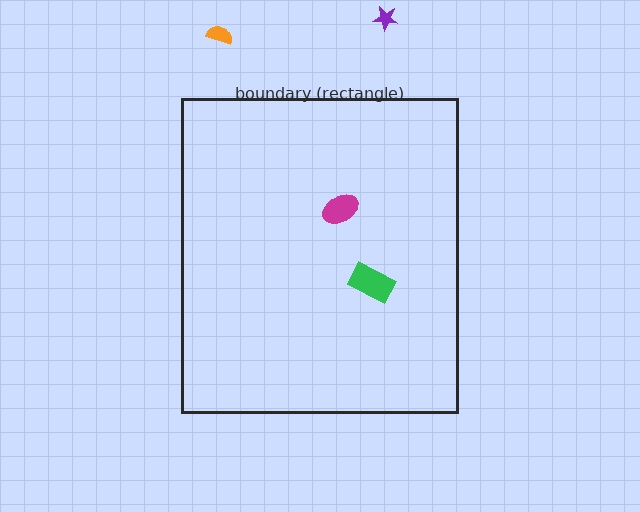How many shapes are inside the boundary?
2 inside, 2 outside.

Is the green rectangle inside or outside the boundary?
Inside.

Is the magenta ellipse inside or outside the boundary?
Inside.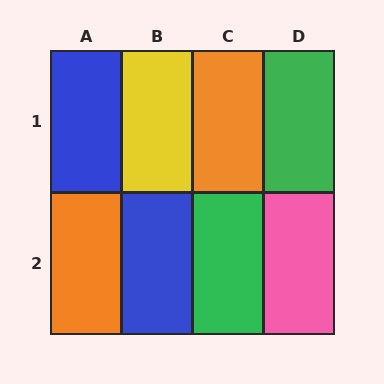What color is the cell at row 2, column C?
Green.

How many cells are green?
2 cells are green.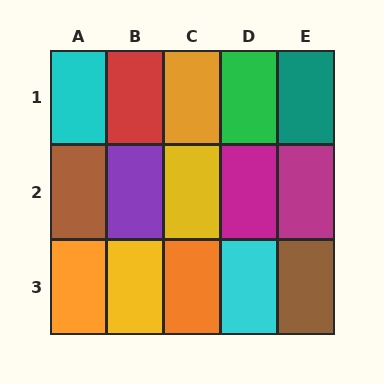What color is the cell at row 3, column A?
Orange.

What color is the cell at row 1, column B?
Red.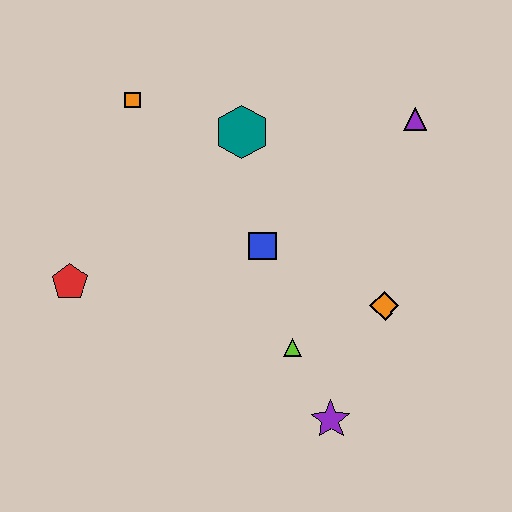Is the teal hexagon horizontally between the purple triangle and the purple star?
No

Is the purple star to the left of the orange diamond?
Yes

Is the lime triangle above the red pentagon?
No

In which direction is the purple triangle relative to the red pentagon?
The purple triangle is to the right of the red pentagon.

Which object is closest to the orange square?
The teal hexagon is closest to the orange square.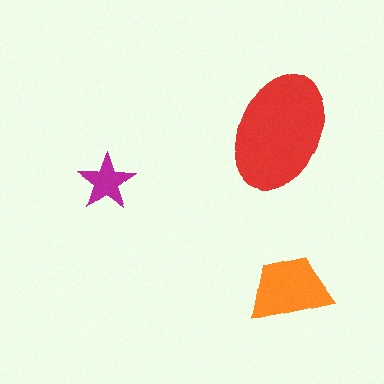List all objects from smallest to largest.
The magenta star, the orange trapezoid, the red ellipse.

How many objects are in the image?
There are 3 objects in the image.